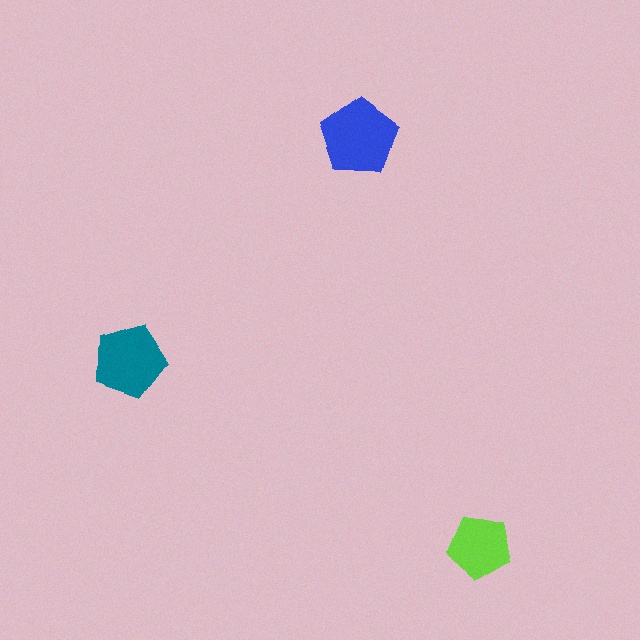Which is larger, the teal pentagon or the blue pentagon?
The blue one.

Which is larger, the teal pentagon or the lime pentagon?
The teal one.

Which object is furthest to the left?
The teal pentagon is leftmost.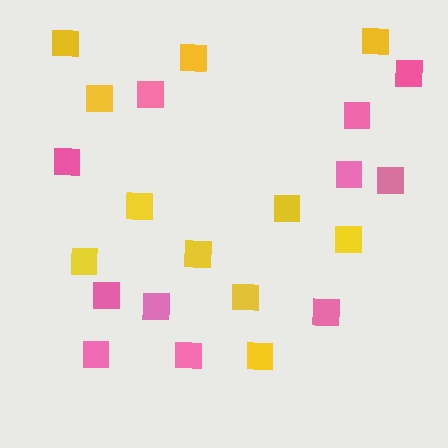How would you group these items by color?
There are 2 groups: one group of yellow squares (11) and one group of pink squares (11).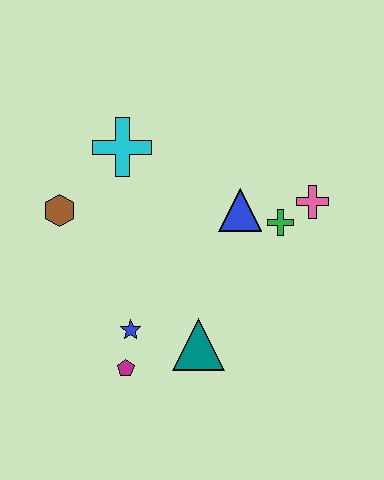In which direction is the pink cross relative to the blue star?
The pink cross is to the right of the blue star.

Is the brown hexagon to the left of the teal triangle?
Yes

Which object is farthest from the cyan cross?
The magenta pentagon is farthest from the cyan cross.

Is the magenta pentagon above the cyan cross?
No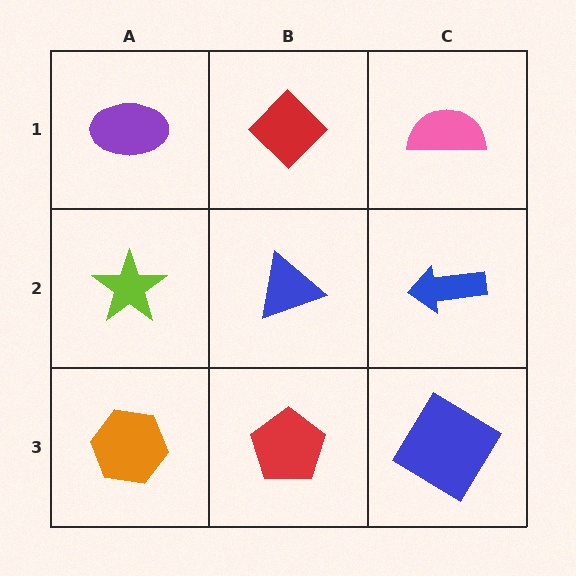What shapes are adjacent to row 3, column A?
A lime star (row 2, column A), a red pentagon (row 3, column B).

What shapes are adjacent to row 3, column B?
A blue triangle (row 2, column B), an orange hexagon (row 3, column A), a blue diamond (row 3, column C).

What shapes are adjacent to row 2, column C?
A pink semicircle (row 1, column C), a blue diamond (row 3, column C), a blue triangle (row 2, column B).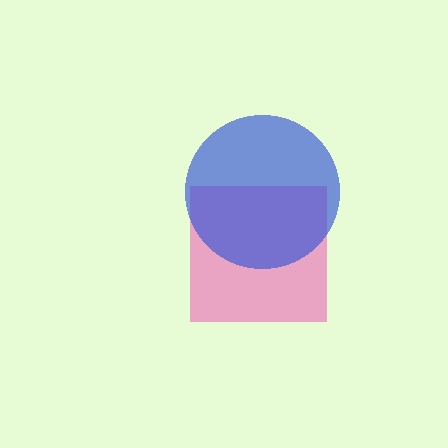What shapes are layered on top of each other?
The layered shapes are: a pink square, a blue circle.